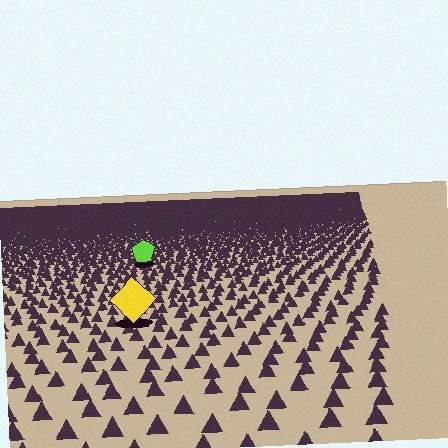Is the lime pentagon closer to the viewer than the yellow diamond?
No. The yellow diamond is closer — you can tell from the texture gradient: the ground texture is coarser near it.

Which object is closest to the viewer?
The yellow diamond is closest. The texture marks near it are larger and more spread out.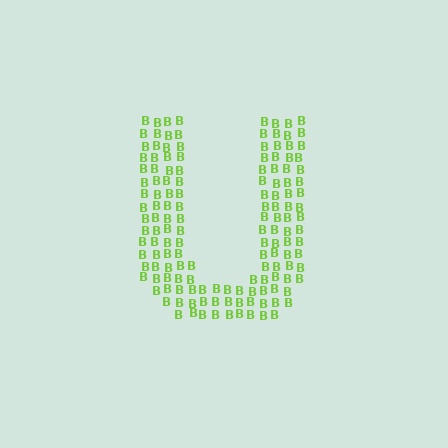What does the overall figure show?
The overall figure shows the letter U.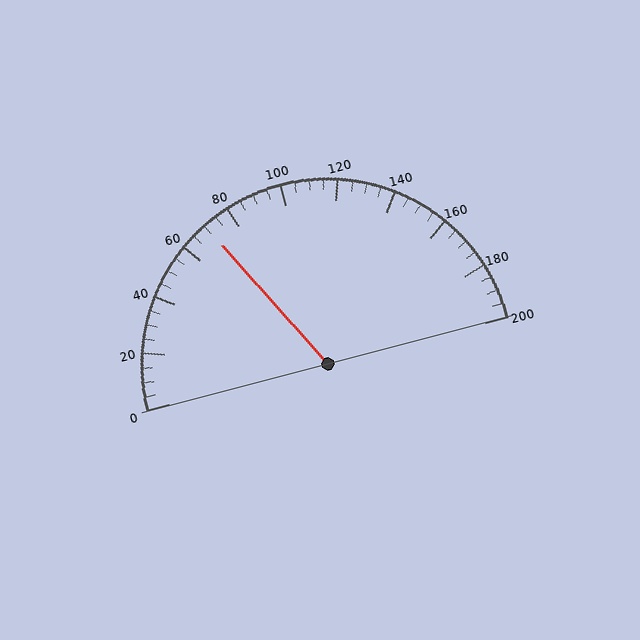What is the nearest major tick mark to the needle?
The nearest major tick mark is 80.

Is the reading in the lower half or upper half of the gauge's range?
The reading is in the lower half of the range (0 to 200).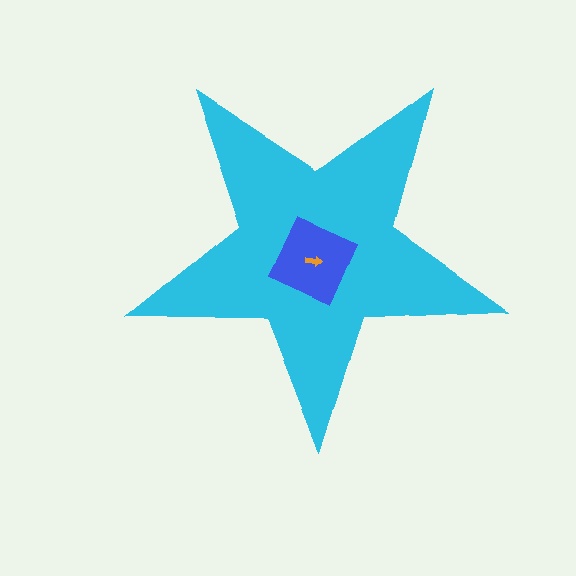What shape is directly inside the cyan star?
The blue square.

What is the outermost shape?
The cyan star.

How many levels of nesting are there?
3.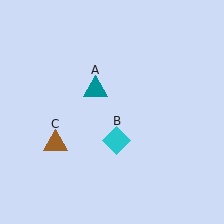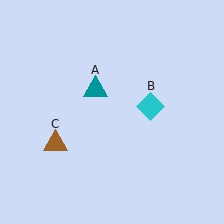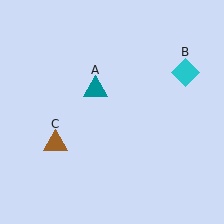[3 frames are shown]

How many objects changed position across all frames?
1 object changed position: cyan diamond (object B).